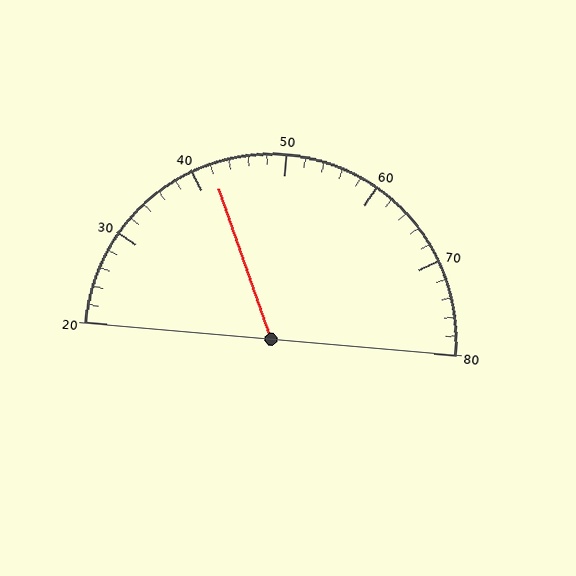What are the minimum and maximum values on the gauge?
The gauge ranges from 20 to 80.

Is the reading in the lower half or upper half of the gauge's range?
The reading is in the lower half of the range (20 to 80).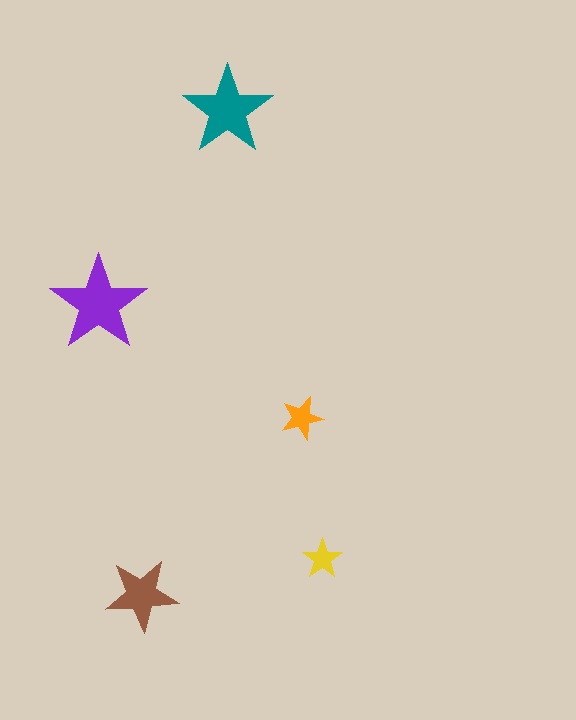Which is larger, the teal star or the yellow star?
The teal one.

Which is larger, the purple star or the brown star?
The purple one.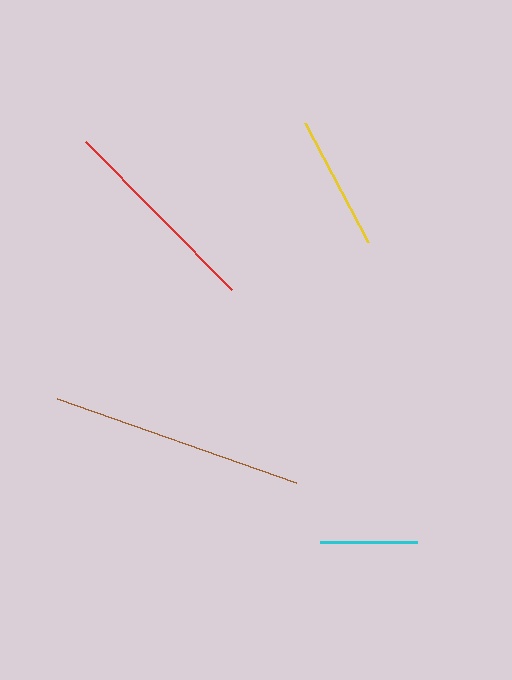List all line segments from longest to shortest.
From longest to shortest: brown, red, yellow, cyan.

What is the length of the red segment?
The red segment is approximately 207 pixels long.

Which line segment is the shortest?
The cyan line is the shortest at approximately 97 pixels.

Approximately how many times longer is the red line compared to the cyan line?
The red line is approximately 2.1 times the length of the cyan line.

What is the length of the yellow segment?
The yellow segment is approximately 135 pixels long.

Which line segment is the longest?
The brown line is the longest at approximately 253 pixels.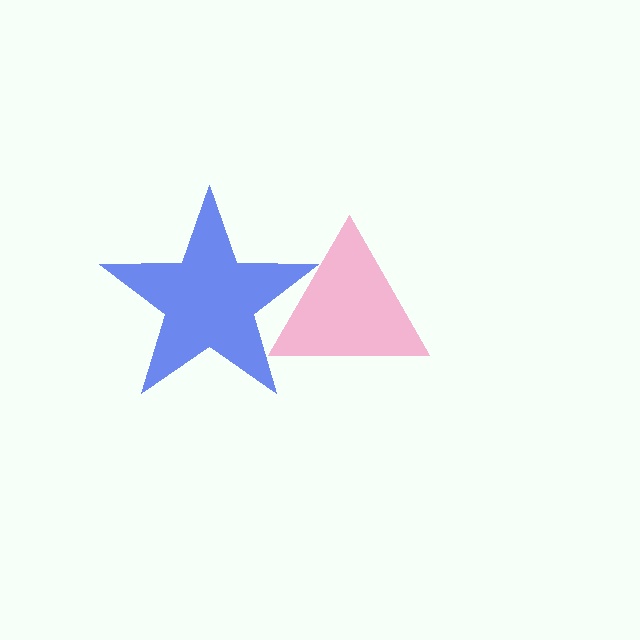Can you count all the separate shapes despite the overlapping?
Yes, there are 2 separate shapes.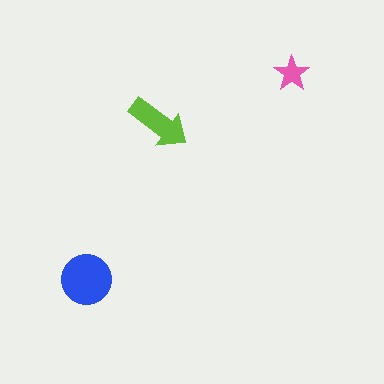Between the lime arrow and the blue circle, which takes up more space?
The blue circle.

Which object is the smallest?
The pink star.